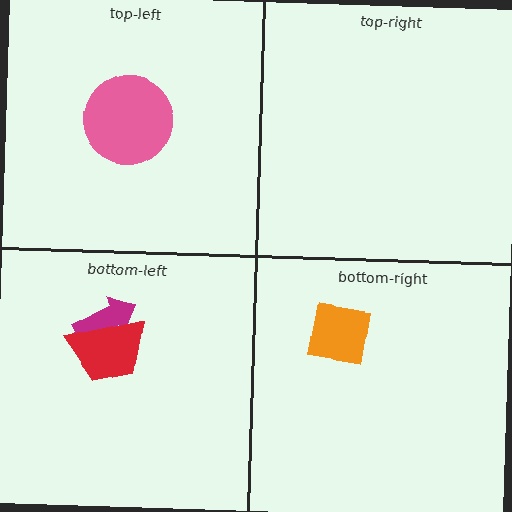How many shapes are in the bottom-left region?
2.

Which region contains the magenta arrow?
The bottom-left region.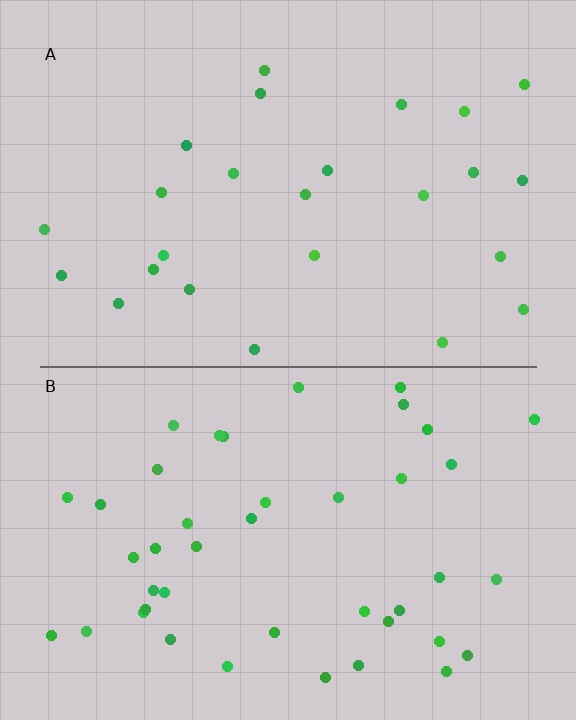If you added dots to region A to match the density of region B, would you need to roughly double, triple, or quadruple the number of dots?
Approximately double.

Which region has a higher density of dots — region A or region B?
B (the bottom).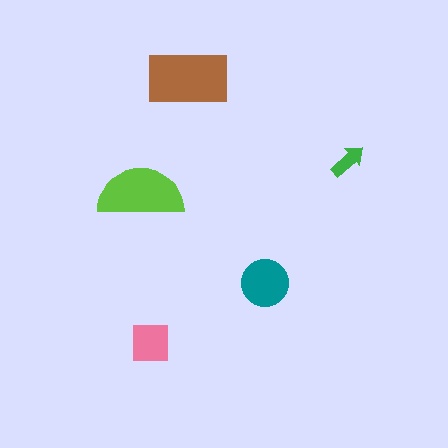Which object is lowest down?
The pink square is bottommost.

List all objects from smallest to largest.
The green arrow, the pink square, the teal circle, the lime semicircle, the brown rectangle.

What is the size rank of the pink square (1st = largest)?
4th.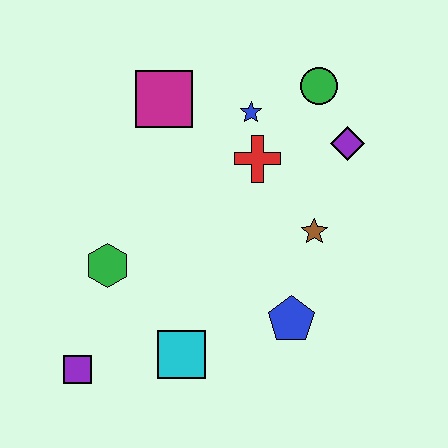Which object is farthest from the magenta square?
The purple square is farthest from the magenta square.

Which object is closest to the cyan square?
The purple square is closest to the cyan square.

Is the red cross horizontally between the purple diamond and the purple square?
Yes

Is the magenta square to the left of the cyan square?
Yes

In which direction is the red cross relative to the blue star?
The red cross is below the blue star.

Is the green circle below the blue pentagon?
No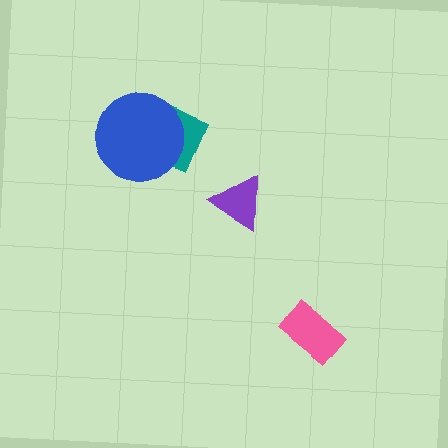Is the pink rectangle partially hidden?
No, no other shape covers it.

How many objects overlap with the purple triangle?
0 objects overlap with the purple triangle.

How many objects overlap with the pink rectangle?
0 objects overlap with the pink rectangle.